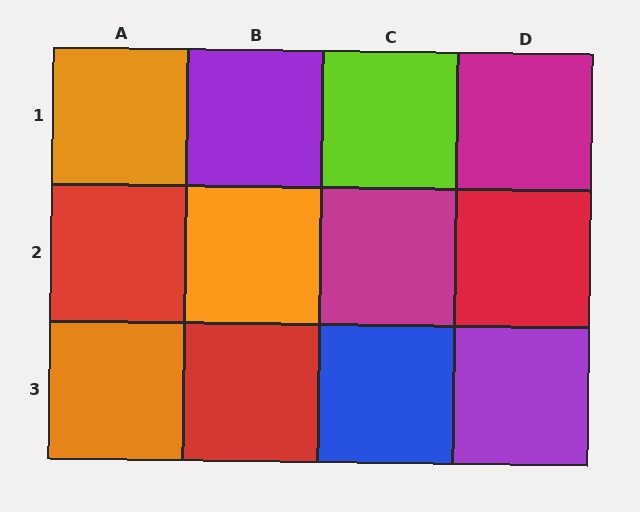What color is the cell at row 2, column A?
Red.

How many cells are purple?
2 cells are purple.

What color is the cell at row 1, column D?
Magenta.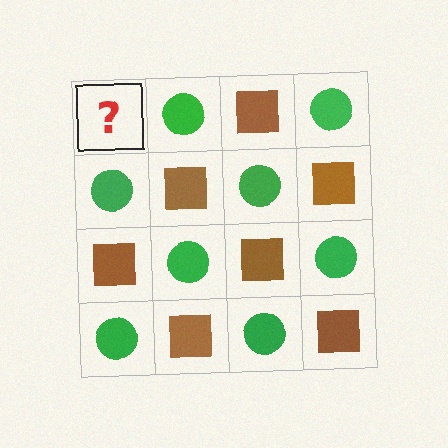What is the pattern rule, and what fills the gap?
The rule is that it alternates brown square and green circle in a checkerboard pattern. The gap should be filled with a brown square.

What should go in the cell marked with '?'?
The missing cell should contain a brown square.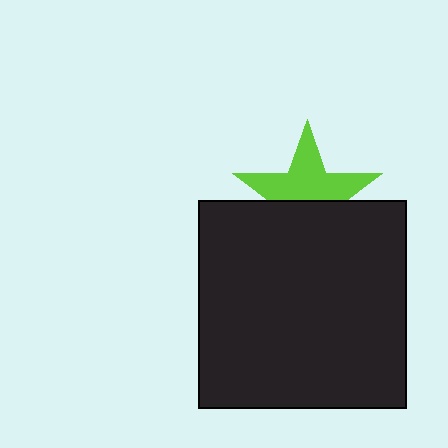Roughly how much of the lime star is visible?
About half of it is visible (roughly 55%).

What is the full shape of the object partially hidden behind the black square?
The partially hidden object is a lime star.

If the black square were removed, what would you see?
You would see the complete lime star.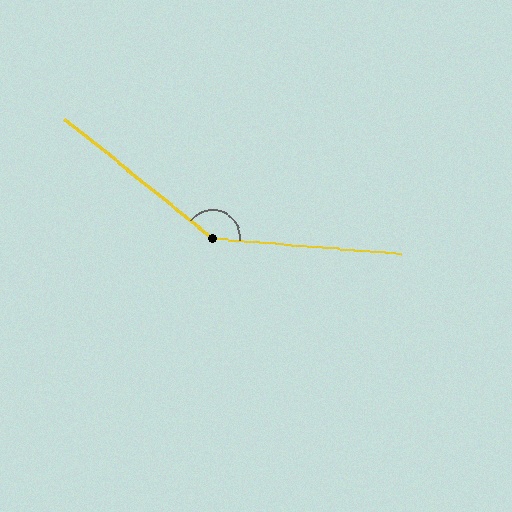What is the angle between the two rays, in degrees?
Approximately 146 degrees.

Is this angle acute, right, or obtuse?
It is obtuse.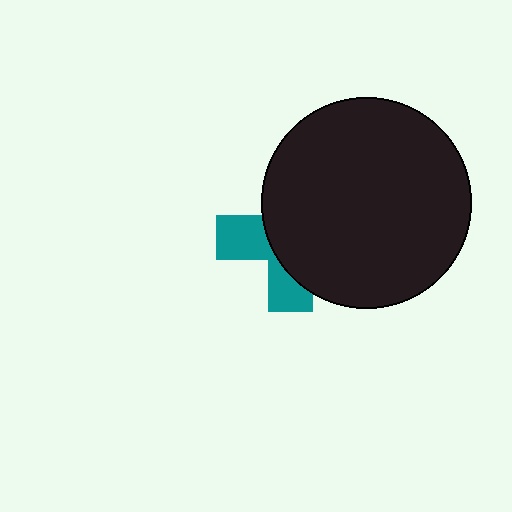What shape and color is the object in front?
The object in front is a black circle.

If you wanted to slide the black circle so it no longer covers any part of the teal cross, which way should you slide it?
Slide it right — that is the most direct way to separate the two shapes.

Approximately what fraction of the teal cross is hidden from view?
Roughly 65% of the teal cross is hidden behind the black circle.